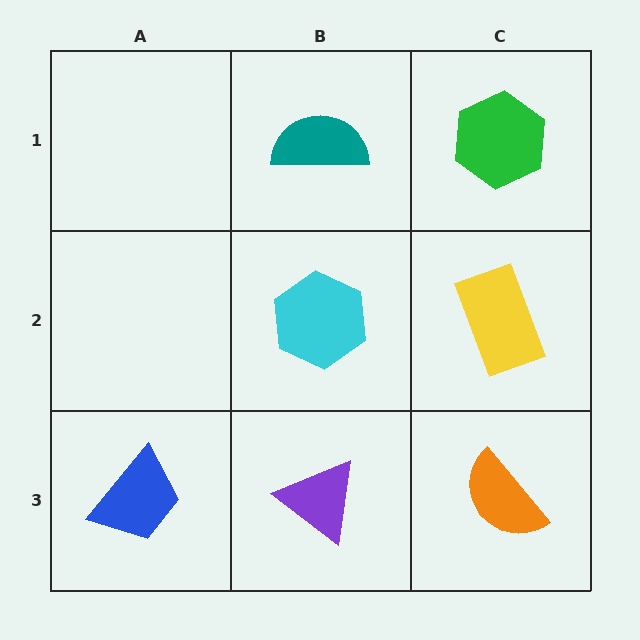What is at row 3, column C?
An orange semicircle.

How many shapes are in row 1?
2 shapes.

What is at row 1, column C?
A green hexagon.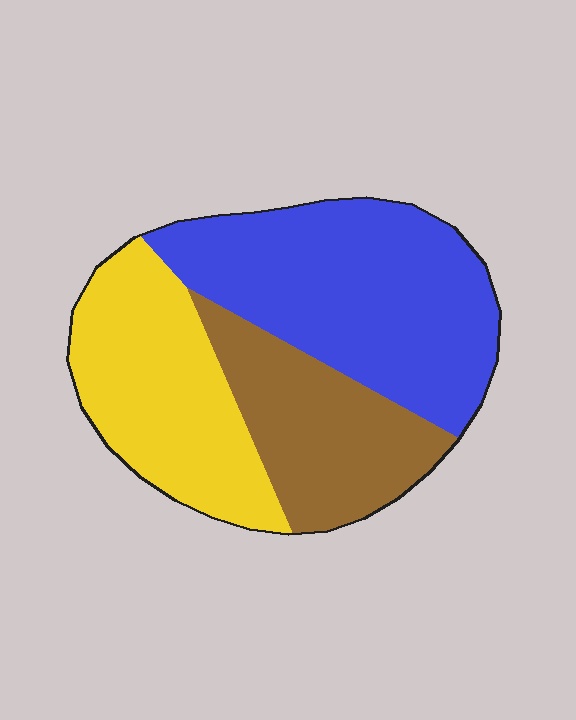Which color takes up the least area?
Brown, at roughly 25%.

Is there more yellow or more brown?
Yellow.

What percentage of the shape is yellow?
Yellow covers 31% of the shape.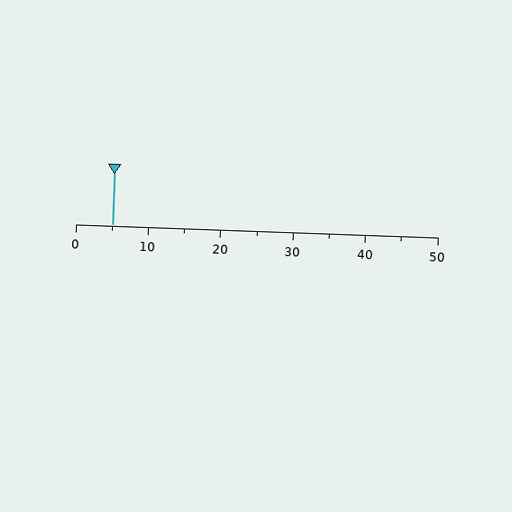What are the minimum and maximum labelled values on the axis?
The axis runs from 0 to 50.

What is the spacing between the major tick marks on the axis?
The major ticks are spaced 10 apart.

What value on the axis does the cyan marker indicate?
The marker indicates approximately 5.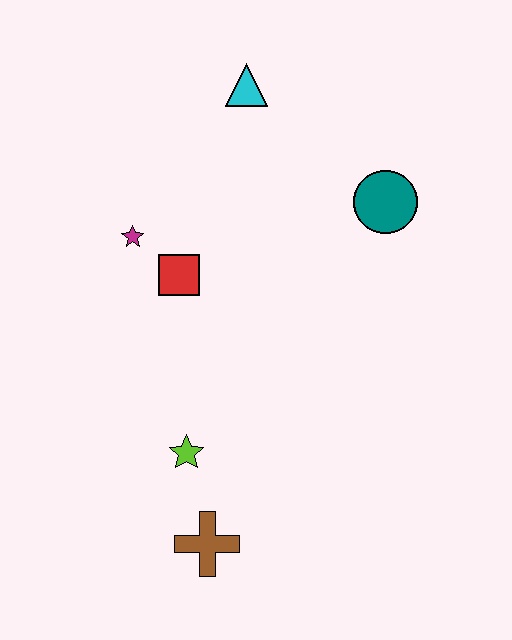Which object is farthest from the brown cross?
The cyan triangle is farthest from the brown cross.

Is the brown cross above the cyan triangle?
No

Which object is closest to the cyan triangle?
The teal circle is closest to the cyan triangle.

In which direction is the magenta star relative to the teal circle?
The magenta star is to the left of the teal circle.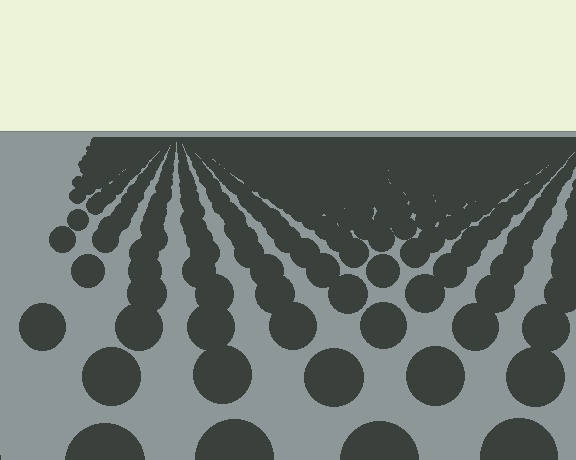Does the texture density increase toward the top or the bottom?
Density increases toward the top.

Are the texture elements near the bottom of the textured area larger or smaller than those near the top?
Larger. Near the bottom, elements are closer to the viewer and appear at a bigger on-screen size.